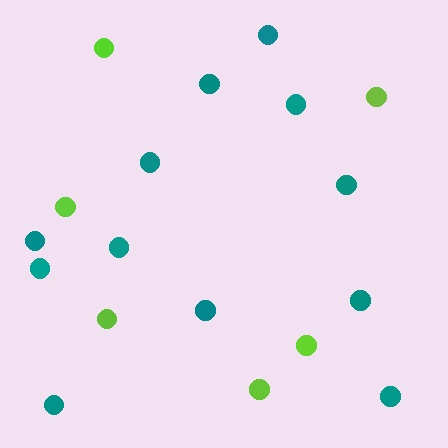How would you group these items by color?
There are 2 groups: one group of teal circles (12) and one group of lime circles (6).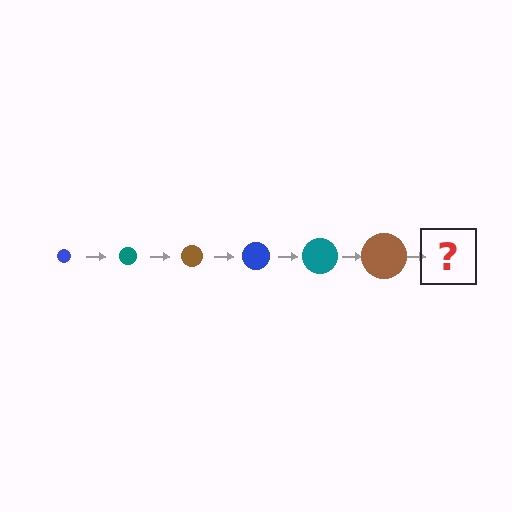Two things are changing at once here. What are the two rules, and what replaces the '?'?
The two rules are that the circle grows larger each step and the color cycles through blue, teal, and brown. The '?' should be a blue circle, larger than the previous one.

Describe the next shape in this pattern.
It should be a blue circle, larger than the previous one.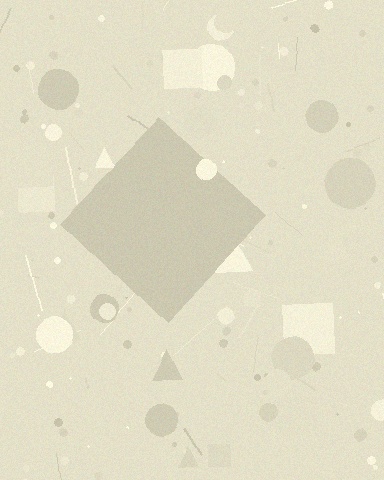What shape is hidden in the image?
A diamond is hidden in the image.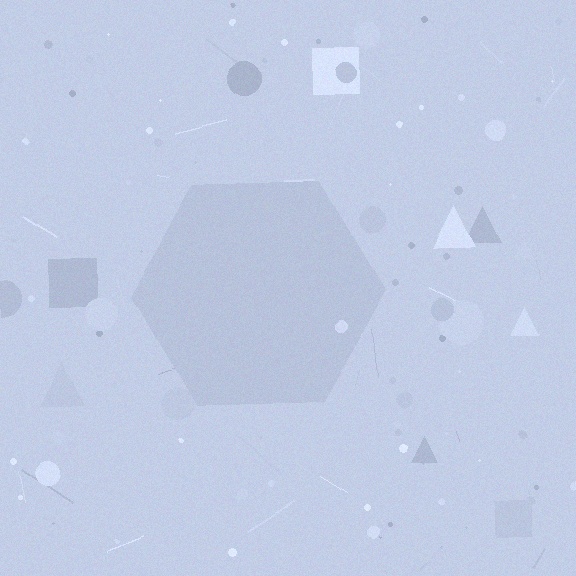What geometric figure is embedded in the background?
A hexagon is embedded in the background.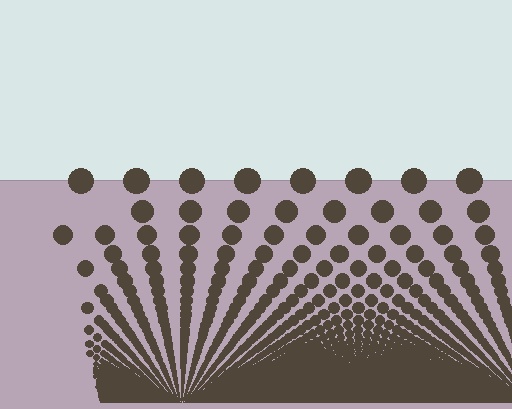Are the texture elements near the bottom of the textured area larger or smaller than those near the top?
Smaller. The gradient is inverted — elements near the bottom are smaller and denser.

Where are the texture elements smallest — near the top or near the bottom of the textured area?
Near the bottom.